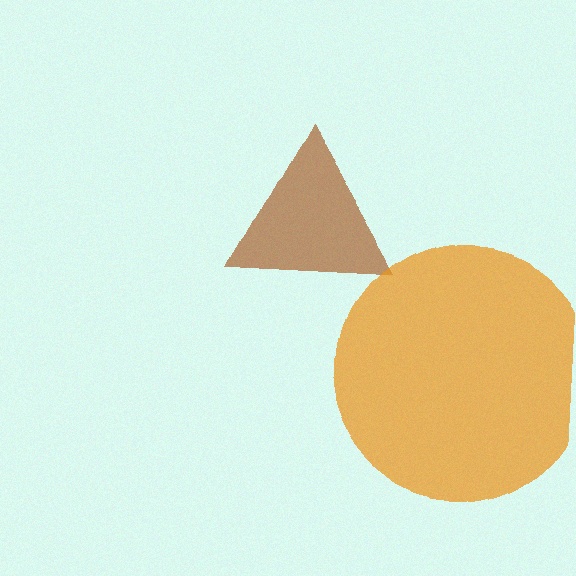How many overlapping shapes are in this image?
There are 2 overlapping shapes in the image.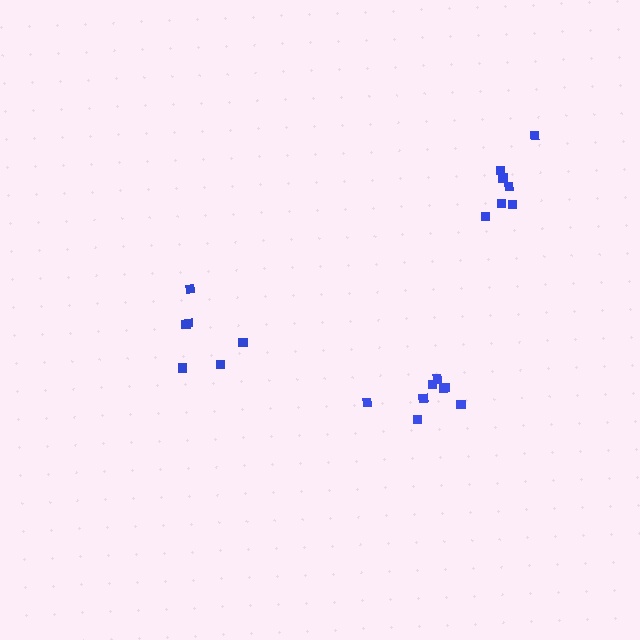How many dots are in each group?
Group 1: 6 dots, Group 2: 7 dots, Group 3: 8 dots (21 total).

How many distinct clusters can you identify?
There are 3 distinct clusters.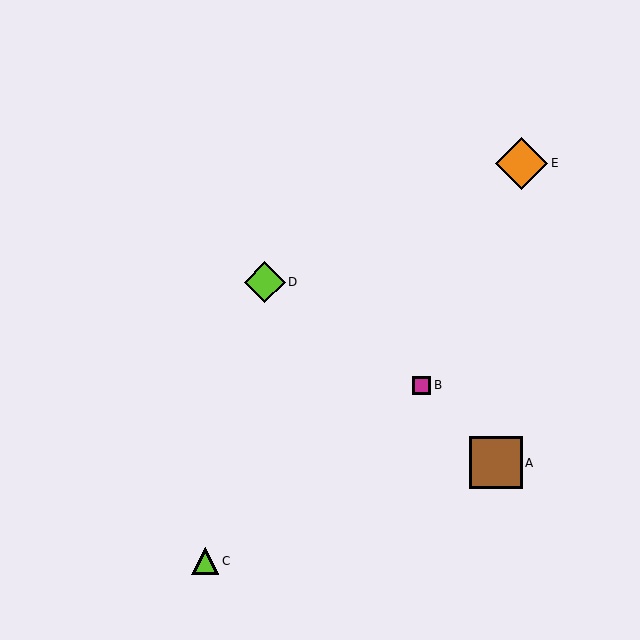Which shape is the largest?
The brown square (labeled A) is the largest.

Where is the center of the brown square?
The center of the brown square is at (496, 463).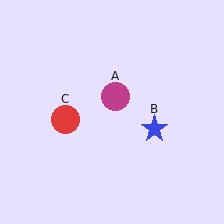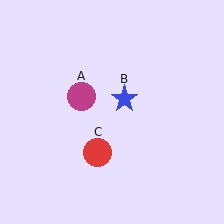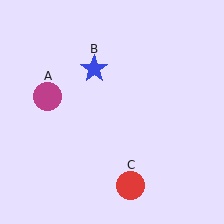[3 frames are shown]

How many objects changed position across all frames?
3 objects changed position: magenta circle (object A), blue star (object B), red circle (object C).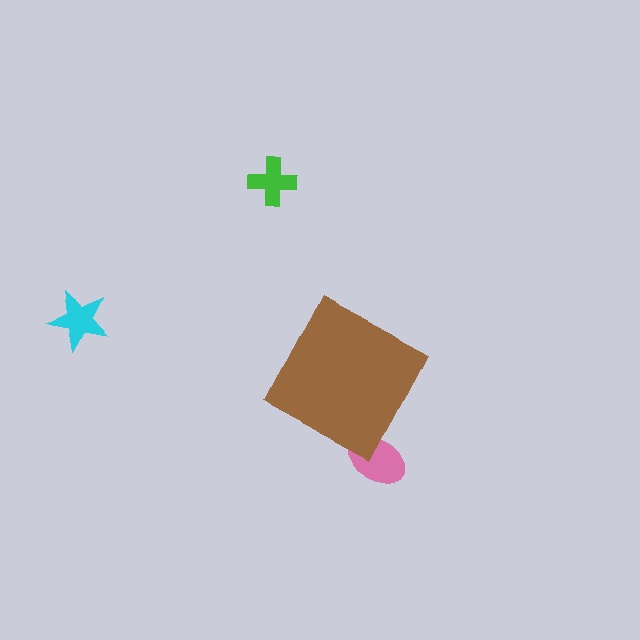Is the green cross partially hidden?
No, the green cross is fully visible.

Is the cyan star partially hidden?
No, the cyan star is fully visible.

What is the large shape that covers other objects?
A brown diamond.